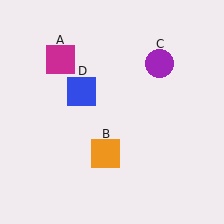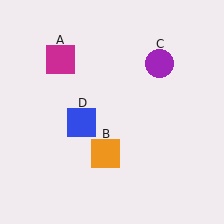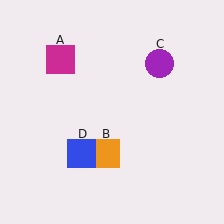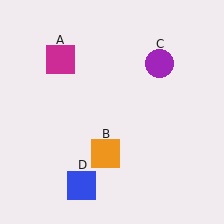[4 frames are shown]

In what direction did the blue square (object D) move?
The blue square (object D) moved down.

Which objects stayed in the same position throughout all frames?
Magenta square (object A) and orange square (object B) and purple circle (object C) remained stationary.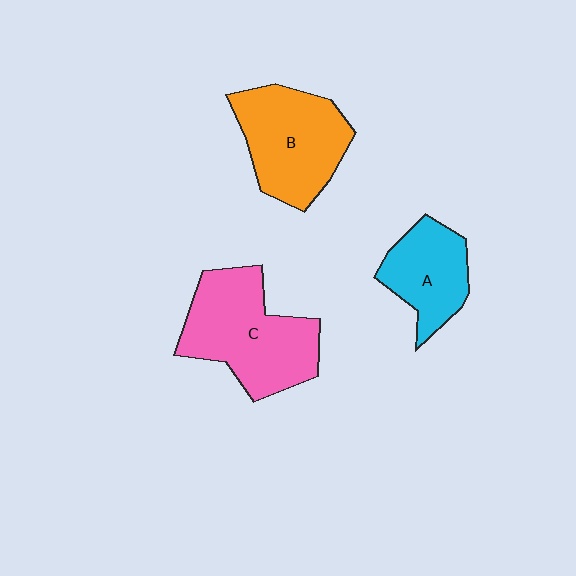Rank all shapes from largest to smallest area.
From largest to smallest: C (pink), B (orange), A (cyan).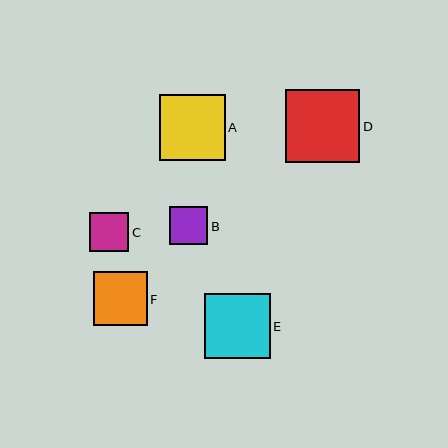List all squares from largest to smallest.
From largest to smallest: D, A, E, F, C, B.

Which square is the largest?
Square D is the largest with a size of approximately 74 pixels.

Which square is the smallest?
Square B is the smallest with a size of approximately 39 pixels.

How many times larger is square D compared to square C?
Square D is approximately 1.9 times the size of square C.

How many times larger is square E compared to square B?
Square E is approximately 1.7 times the size of square B.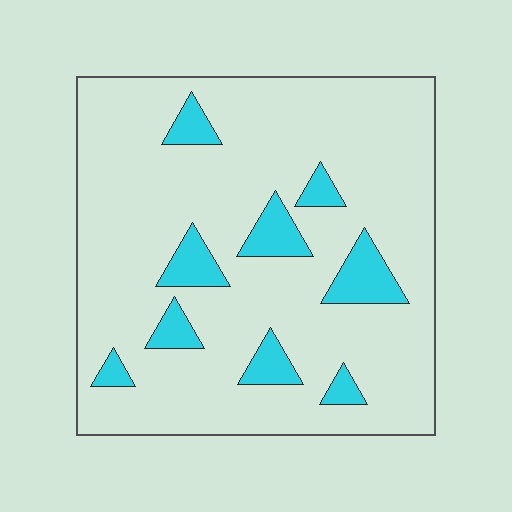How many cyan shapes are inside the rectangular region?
9.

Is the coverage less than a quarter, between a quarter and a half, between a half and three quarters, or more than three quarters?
Less than a quarter.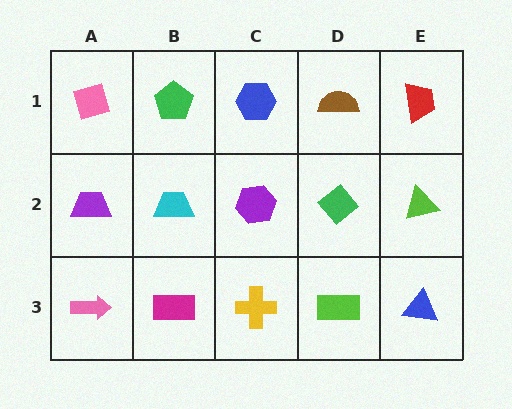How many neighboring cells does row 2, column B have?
4.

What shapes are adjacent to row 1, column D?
A green diamond (row 2, column D), a blue hexagon (row 1, column C), a red trapezoid (row 1, column E).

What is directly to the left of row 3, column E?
A lime rectangle.